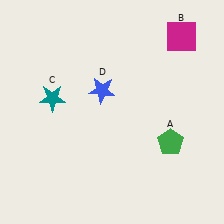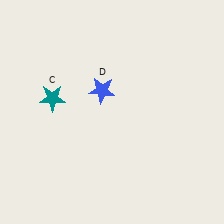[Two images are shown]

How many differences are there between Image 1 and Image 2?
There are 2 differences between the two images.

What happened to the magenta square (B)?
The magenta square (B) was removed in Image 2. It was in the top-right area of Image 1.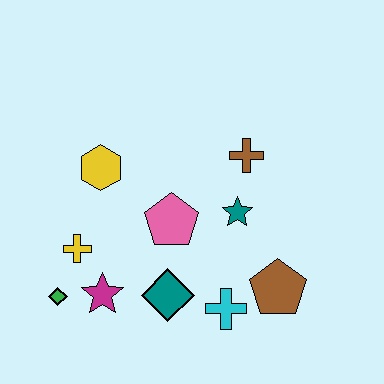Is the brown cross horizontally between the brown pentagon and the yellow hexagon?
Yes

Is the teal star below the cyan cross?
No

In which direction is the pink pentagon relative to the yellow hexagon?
The pink pentagon is to the right of the yellow hexagon.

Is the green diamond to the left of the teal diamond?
Yes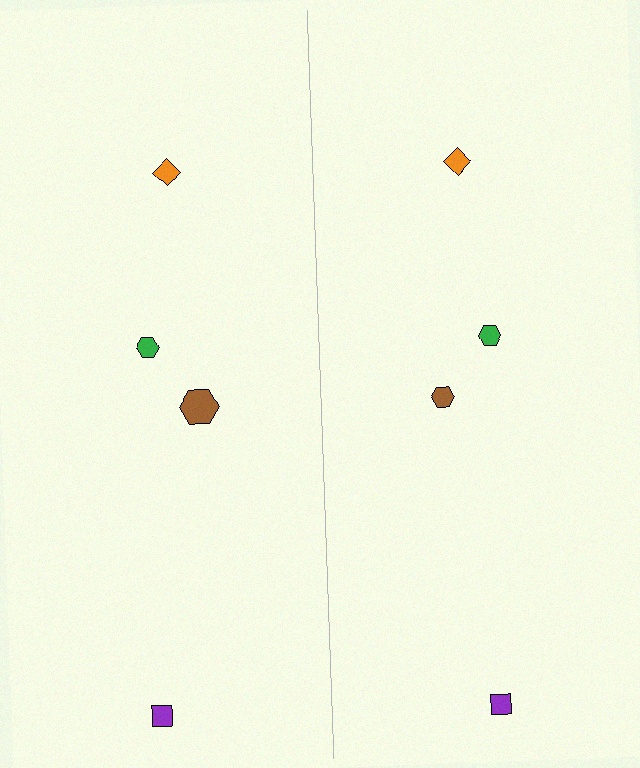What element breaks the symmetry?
The brown hexagon on the right side has a different size than its mirror counterpart.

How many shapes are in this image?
There are 8 shapes in this image.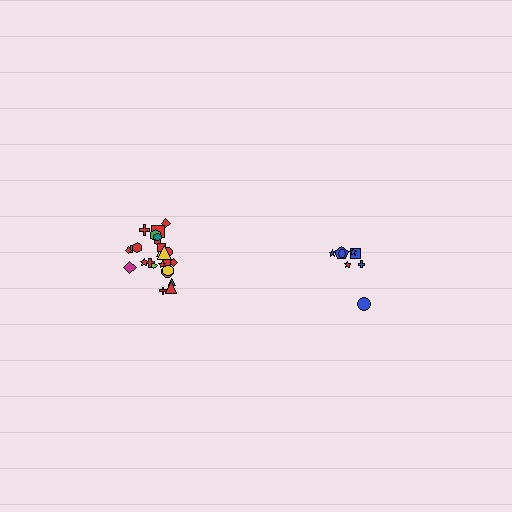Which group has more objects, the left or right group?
The left group.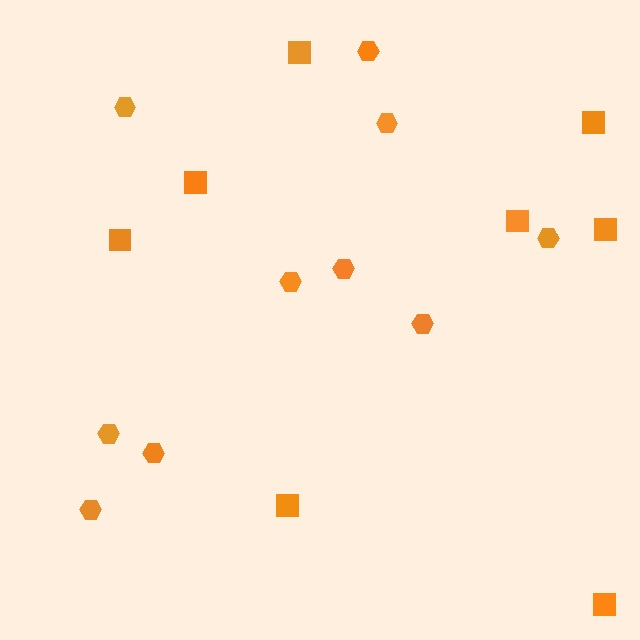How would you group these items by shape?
There are 2 groups: one group of hexagons (10) and one group of squares (8).